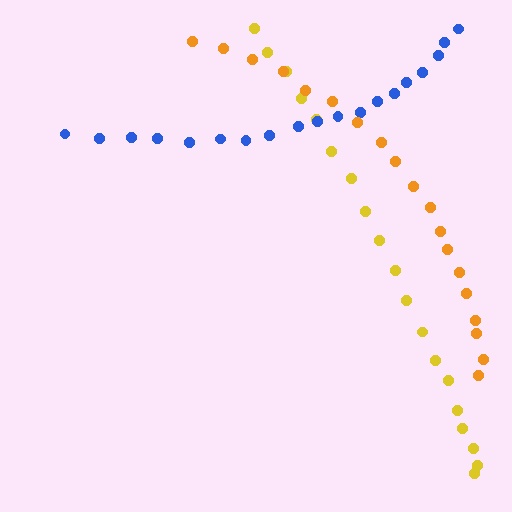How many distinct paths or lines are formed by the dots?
There are 3 distinct paths.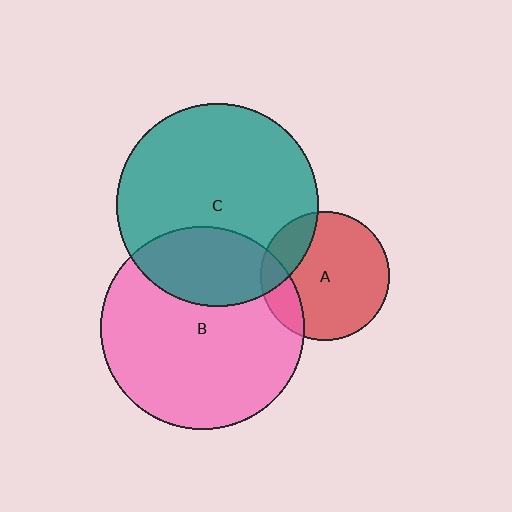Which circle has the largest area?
Circle B (pink).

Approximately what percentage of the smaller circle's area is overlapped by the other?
Approximately 30%.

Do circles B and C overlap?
Yes.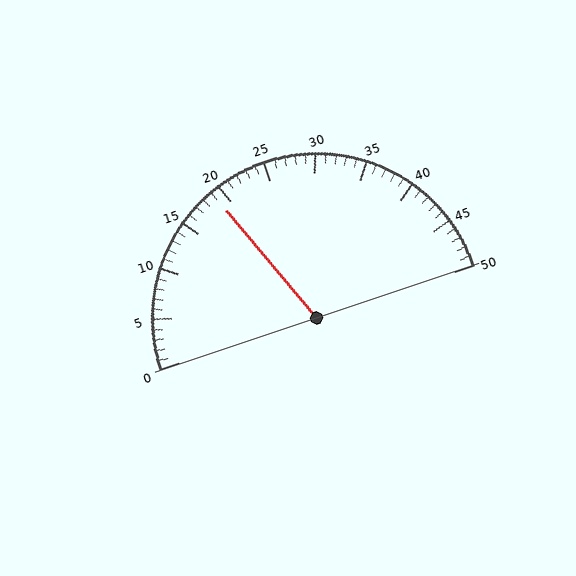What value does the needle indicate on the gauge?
The needle indicates approximately 19.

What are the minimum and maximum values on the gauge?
The gauge ranges from 0 to 50.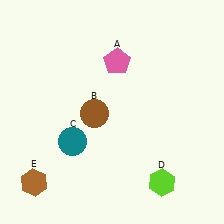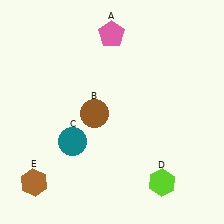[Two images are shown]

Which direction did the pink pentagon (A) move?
The pink pentagon (A) moved up.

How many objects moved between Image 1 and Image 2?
1 object moved between the two images.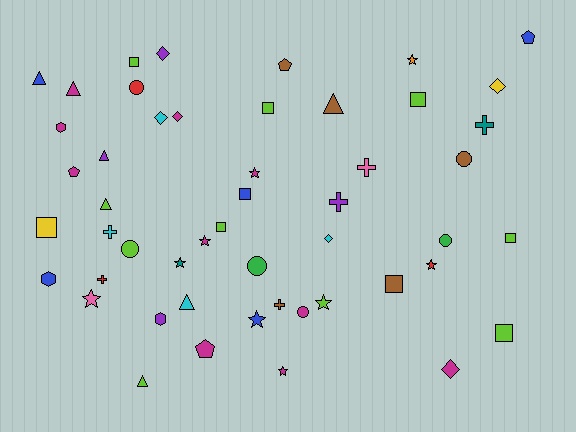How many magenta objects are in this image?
There are 10 magenta objects.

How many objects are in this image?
There are 50 objects.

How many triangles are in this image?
There are 7 triangles.